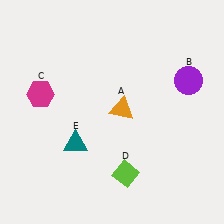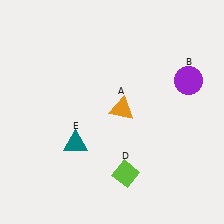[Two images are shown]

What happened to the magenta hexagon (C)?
The magenta hexagon (C) was removed in Image 2. It was in the top-left area of Image 1.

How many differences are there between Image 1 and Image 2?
There is 1 difference between the two images.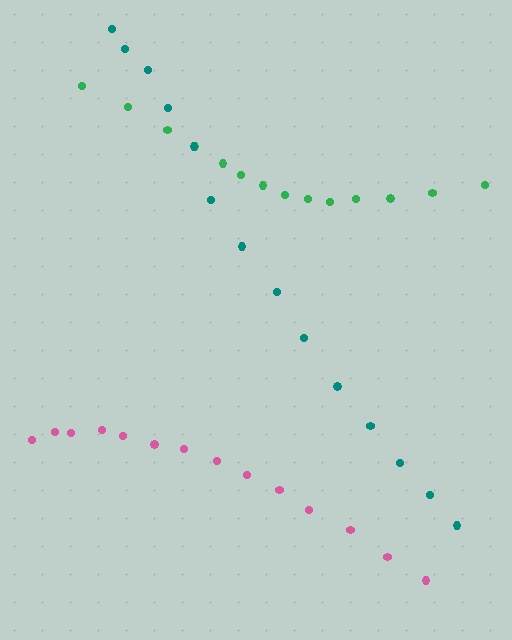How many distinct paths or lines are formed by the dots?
There are 3 distinct paths.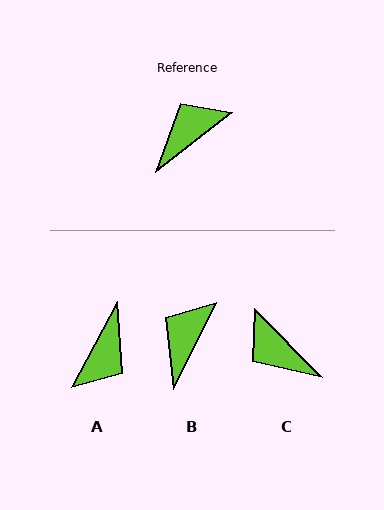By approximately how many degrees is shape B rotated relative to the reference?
Approximately 26 degrees counter-clockwise.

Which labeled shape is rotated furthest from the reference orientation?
A, about 156 degrees away.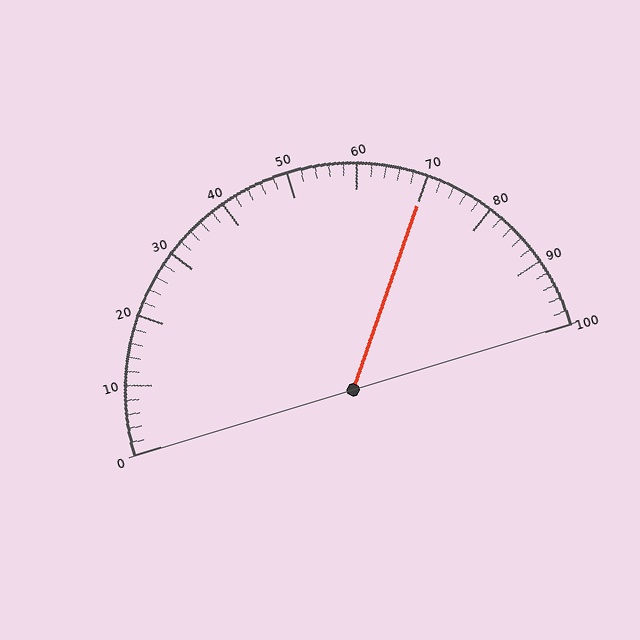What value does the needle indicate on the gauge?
The needle indicates approximately 70.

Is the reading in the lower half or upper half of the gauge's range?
The reading is in the upper half of the range (0 to 100).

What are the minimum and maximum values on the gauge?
The gauge ranges from 0 to 100.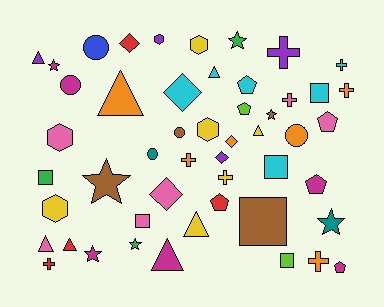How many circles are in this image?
There are 5 circles.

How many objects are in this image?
There are 50 objects.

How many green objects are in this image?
There are 3 green objects.